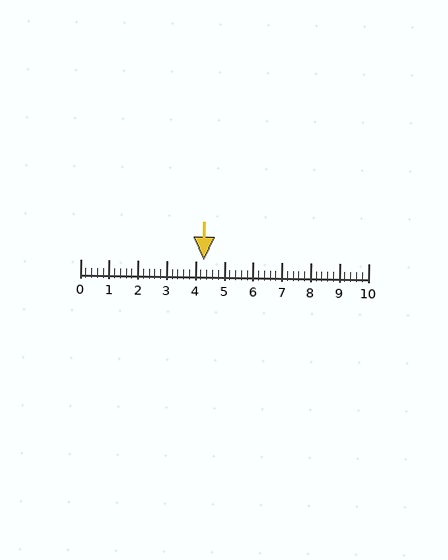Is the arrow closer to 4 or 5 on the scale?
The arrow is closer to 4.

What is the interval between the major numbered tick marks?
The major tick marks are spaced 1 units apart.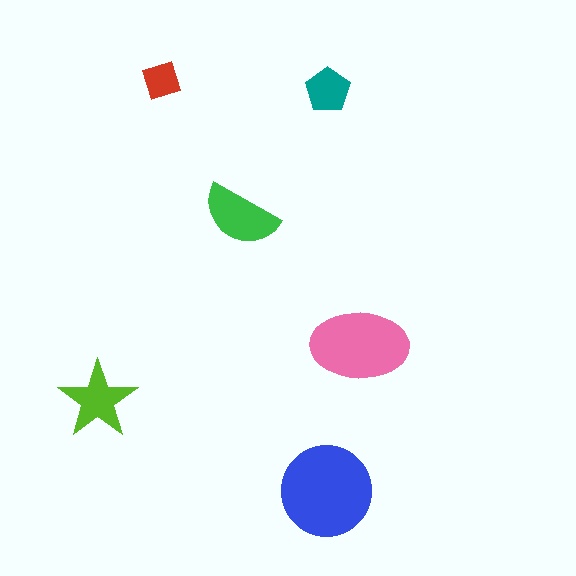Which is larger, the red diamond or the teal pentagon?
The teal pentagon.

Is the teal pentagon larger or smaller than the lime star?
Smaller.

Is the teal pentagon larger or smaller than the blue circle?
Smaller.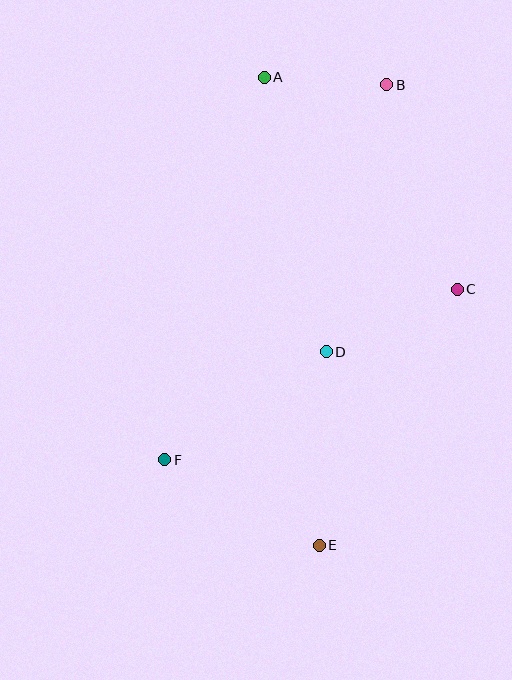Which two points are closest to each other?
Points A and B are closest to each other.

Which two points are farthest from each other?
Points A and E are farthest from each other.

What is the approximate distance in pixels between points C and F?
The distance between C and F is approximately 338 pixels.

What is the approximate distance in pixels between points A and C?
The distance between A and C is approximately 287 pixels.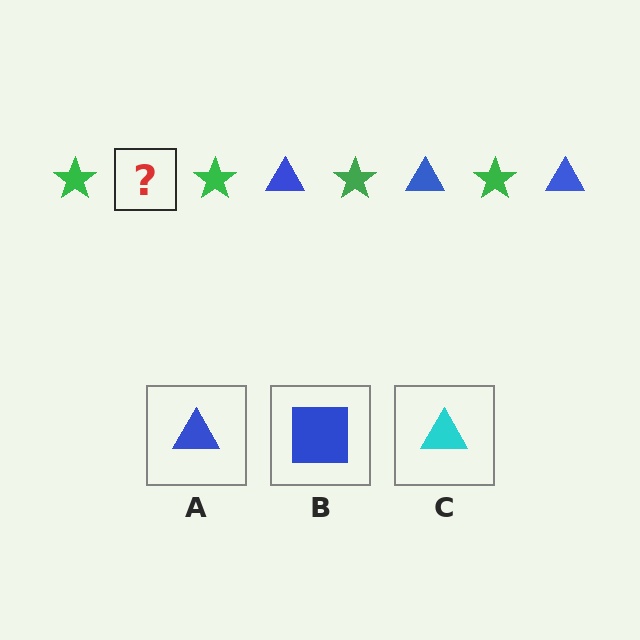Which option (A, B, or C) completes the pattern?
A.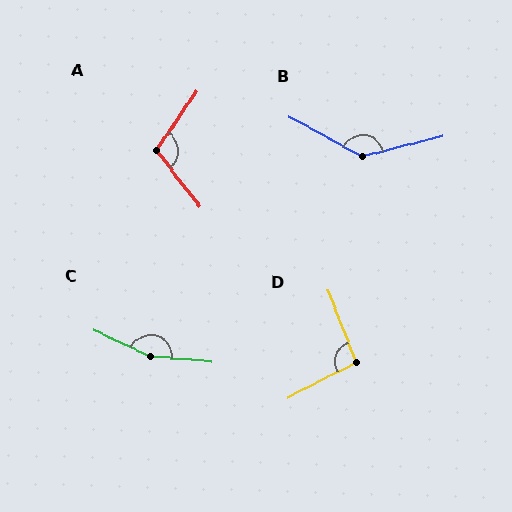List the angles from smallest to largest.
D (96°), A (108°), B (137°), C (161°).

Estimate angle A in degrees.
Approximately 108 degrees.